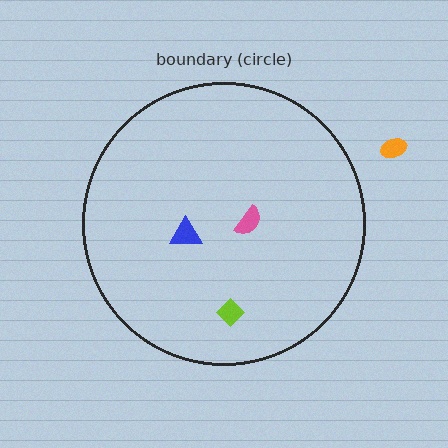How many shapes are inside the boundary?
3 inside, 1 outside.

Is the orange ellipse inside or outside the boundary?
Outside.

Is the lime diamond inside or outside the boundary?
Inside.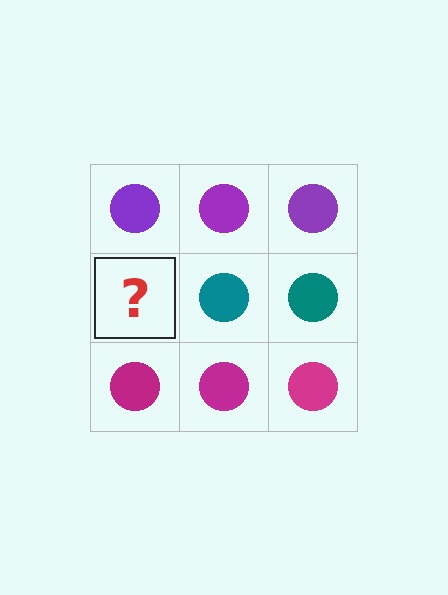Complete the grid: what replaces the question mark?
The question mark should be replaced with a teal circle.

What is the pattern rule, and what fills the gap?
The rule is that each row has a consistent color. The gap should be filled with a teal circle.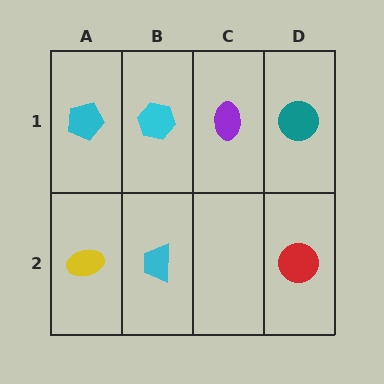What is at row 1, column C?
A purple ellipse.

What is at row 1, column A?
A cyan pentagon.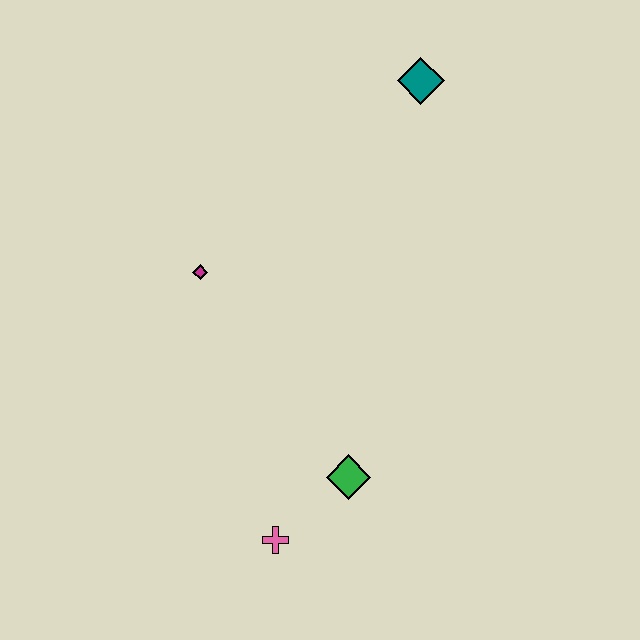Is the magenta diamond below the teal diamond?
Yes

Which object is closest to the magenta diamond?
The green diamond is closest to the magenta diamond.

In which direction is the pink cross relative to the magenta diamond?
The pink cross is below the magenta diamond.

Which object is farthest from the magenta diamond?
The teal diamond is farthest from the magenta diamond.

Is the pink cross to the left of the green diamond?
Yes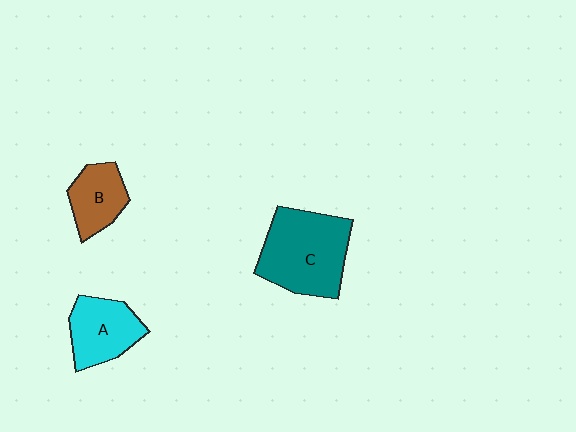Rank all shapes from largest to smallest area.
From largest to smallest: C (teal), A (cyan), B (brown).